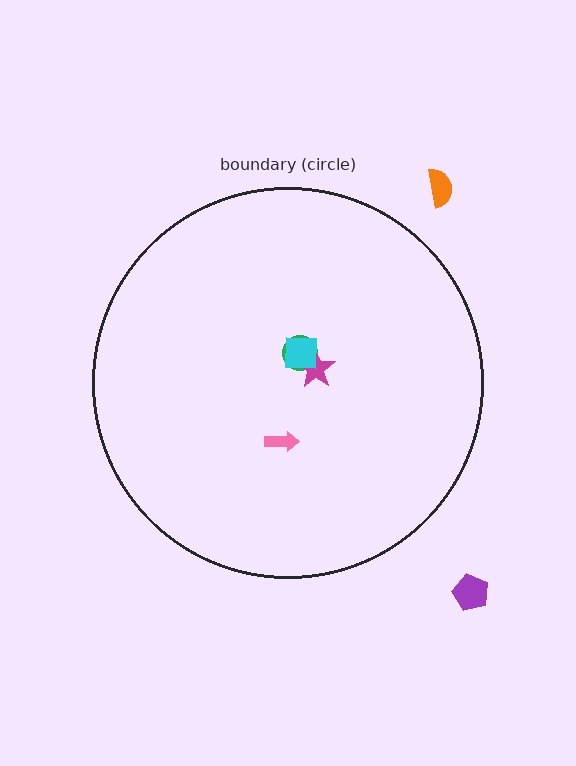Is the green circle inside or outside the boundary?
Inside.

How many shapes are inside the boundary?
4 inside, 2 outside.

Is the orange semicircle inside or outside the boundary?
Outside.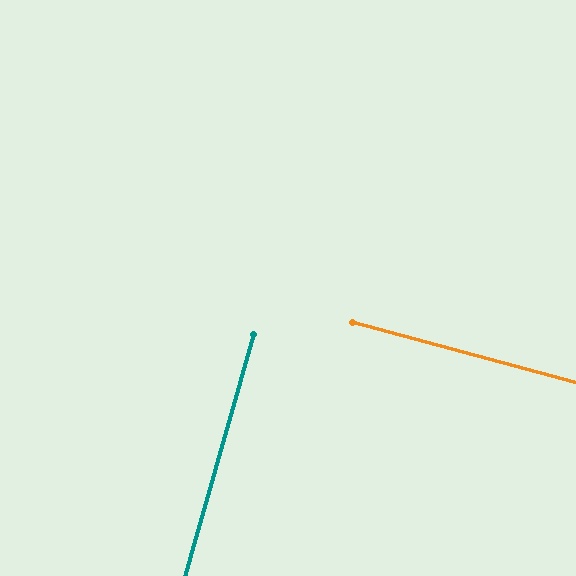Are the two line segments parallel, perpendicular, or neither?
Perpendicular — they meet at approximately 89°.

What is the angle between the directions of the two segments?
Approximately 89 degrees.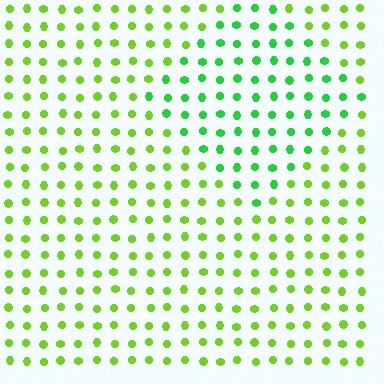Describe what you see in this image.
The image is filled with small lime elements in a uniform arrangement. A diamond-shaped region is visible where the elements are tinted to a slightly different hue, forming a subtle color boundary.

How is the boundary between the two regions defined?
The boundary is defined purely by a slight shift in hue (about 34 degrees). Spacing, size, and orientation are identical on both sides.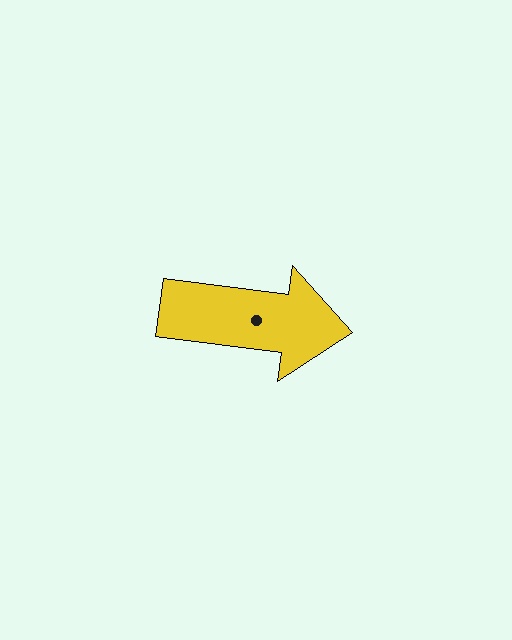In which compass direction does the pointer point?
East.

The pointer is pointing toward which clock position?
Roughly 3 o'clock.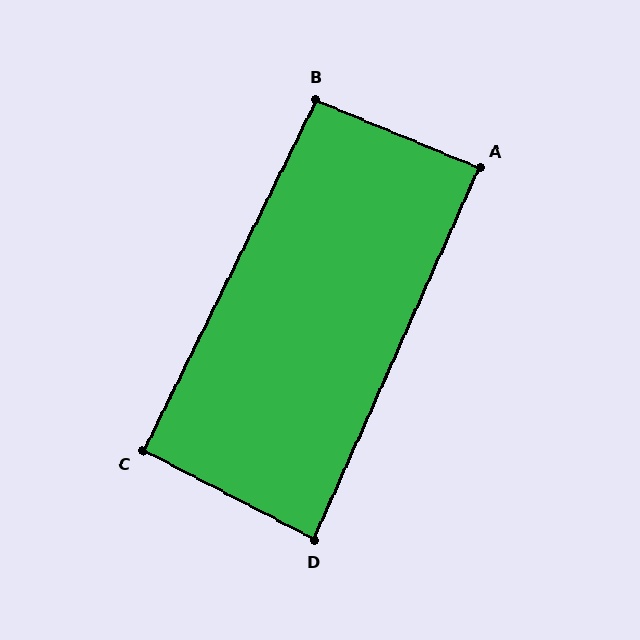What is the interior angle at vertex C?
Approximately 91 degrees (approximately right).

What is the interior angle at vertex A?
Approximately 89 degrees (approximately right).